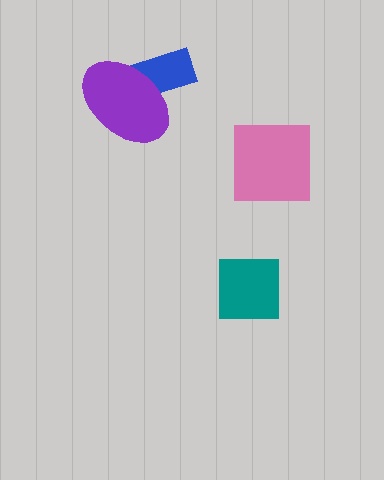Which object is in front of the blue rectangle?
The purple ellipse is in front of the blue rectangle.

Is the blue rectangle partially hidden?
Yes, it is partially covered by another shape.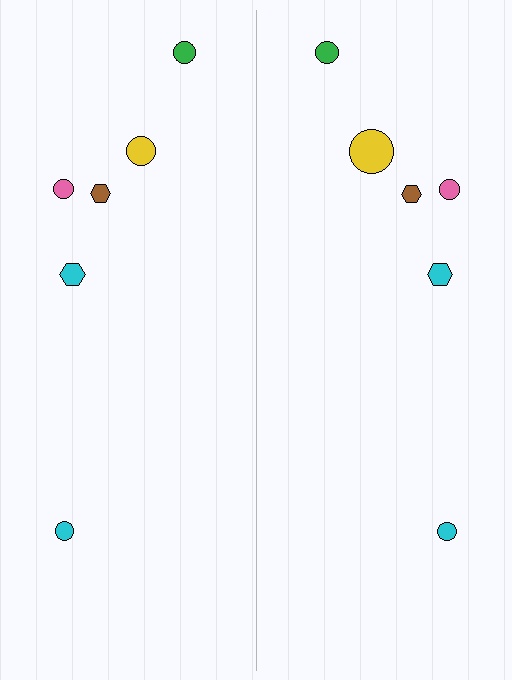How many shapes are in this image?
There are 12 shapes in this image.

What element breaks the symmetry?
The yellow circle on the right side has a different size than its mirror counterpart.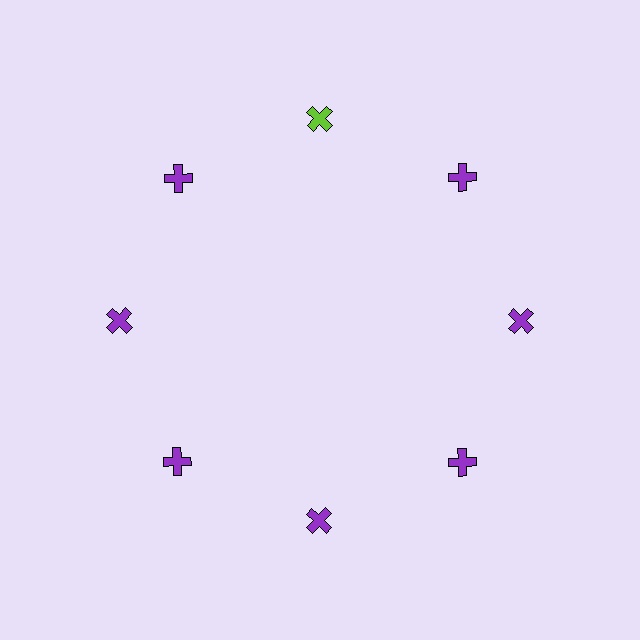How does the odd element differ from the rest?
It has a different color: lime instead of purple.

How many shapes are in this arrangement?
There are 8 shapes arranged in a ring pattern.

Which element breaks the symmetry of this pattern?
The lime cross at roughly the 12 o'clock position breaks the symmetry. All other shapes are purple crosses.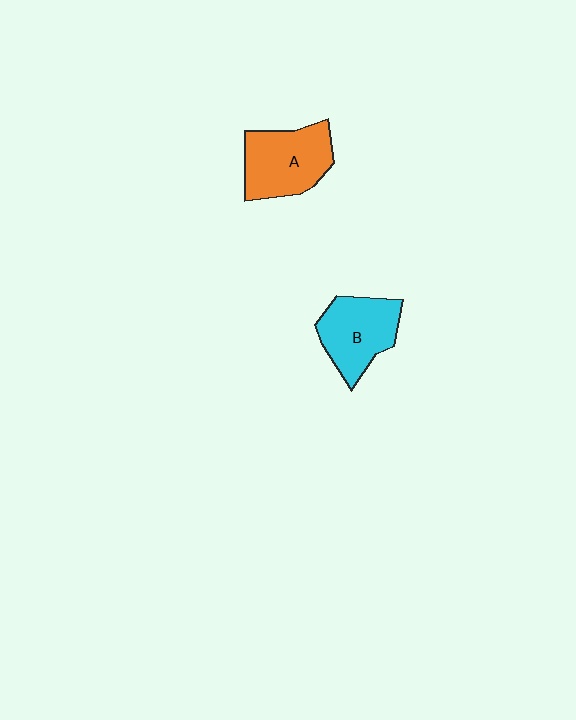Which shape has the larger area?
Shape A (orange).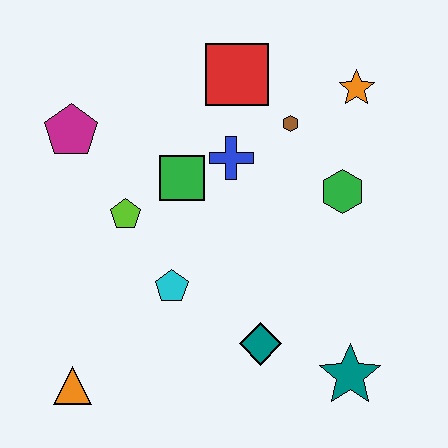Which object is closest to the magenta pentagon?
The lime pentagon is closest to the magenta pentagon.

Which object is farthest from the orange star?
The orange triangle is farthest from the orange star.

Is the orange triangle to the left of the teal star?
Yes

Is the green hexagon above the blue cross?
No